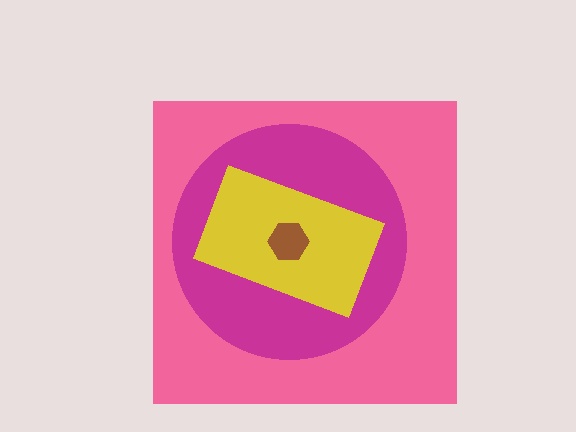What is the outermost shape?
The pink square.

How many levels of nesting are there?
4.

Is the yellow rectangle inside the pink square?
Yes.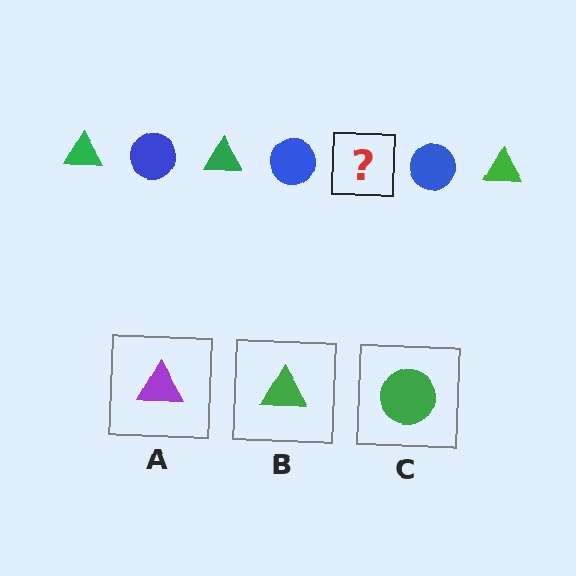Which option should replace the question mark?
Option B.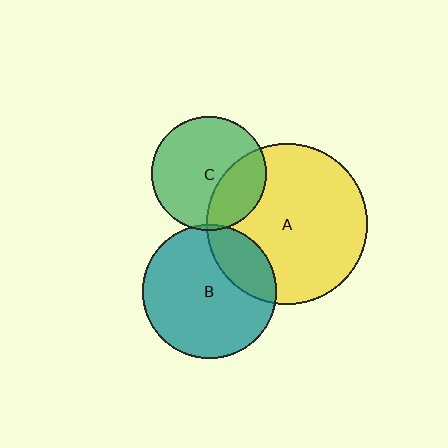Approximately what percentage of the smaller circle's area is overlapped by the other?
Approximately 30%.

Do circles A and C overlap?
Yes.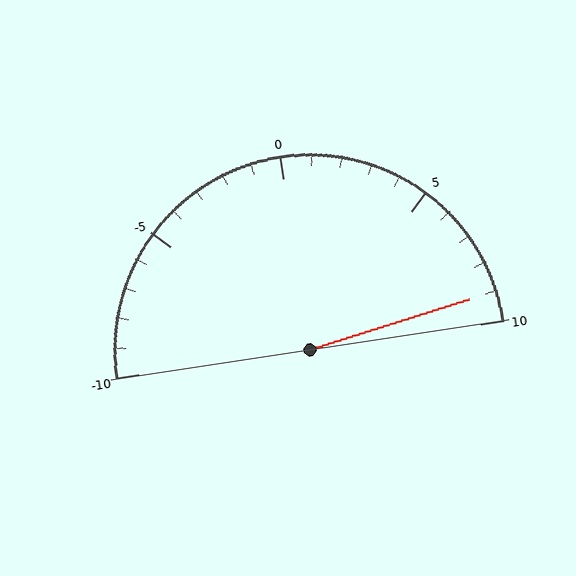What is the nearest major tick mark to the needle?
The nearest major tick mark is 10.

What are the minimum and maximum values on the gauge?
The gauge ranges from -10 to 10.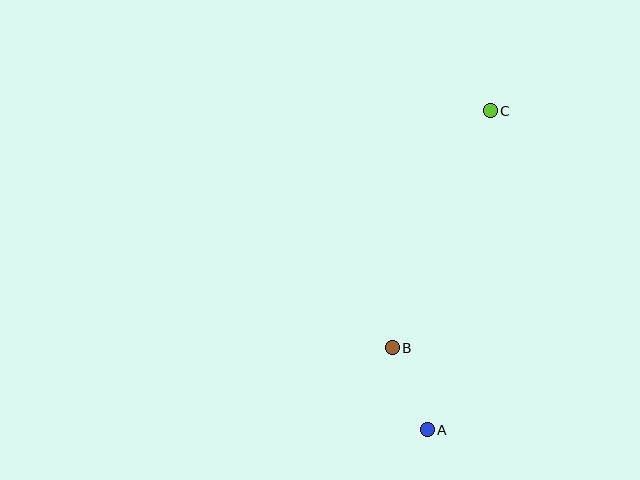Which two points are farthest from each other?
Points A and C are farthest from each other.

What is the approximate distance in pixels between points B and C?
The distance between B and C is approximately 256 pixels.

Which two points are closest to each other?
Points A and B are closest to each other.